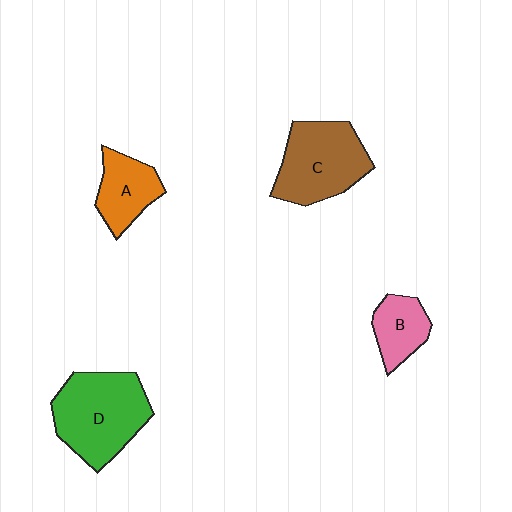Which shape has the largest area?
Shape D (green).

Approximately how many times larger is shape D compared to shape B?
Approximately 2.2 times.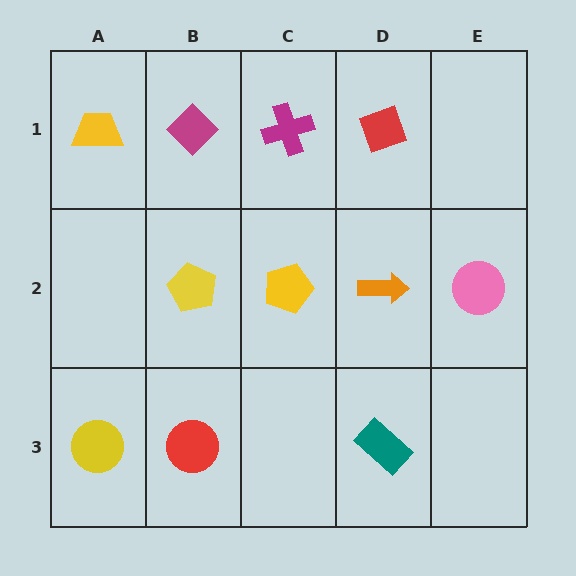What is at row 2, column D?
An orange arrow.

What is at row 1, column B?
A magenta diamond.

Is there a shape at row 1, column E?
No, that cell is empty.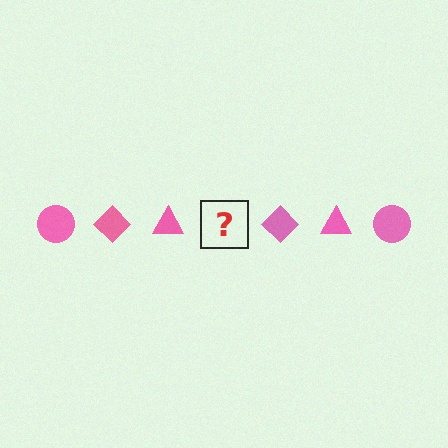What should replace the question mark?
The question mark should be replaced with a pink circle.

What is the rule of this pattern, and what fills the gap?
The rule is that the pattern cycles through circle, diamond, triangle shapes in pink. The gap should be filled with a pink circle.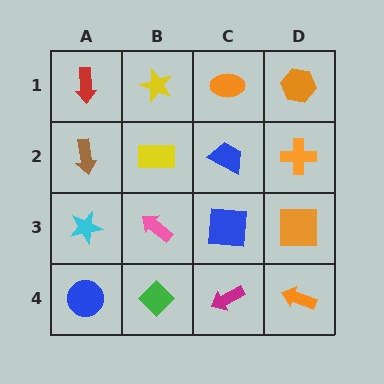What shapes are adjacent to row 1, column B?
A yellow rectangle (row 2, column B), a red arrow (row 1, column A), an orange ellipse (row 1, column C).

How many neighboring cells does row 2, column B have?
4.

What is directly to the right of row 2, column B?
A blue trapezoid.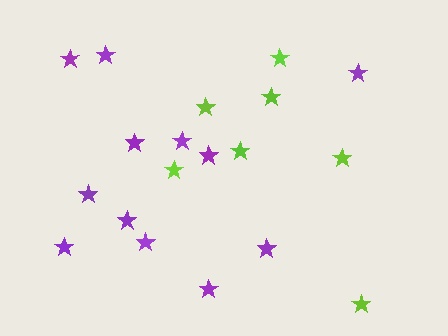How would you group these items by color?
There are 2 groups: one group of purple stars (12) and one group of lime stars (7).